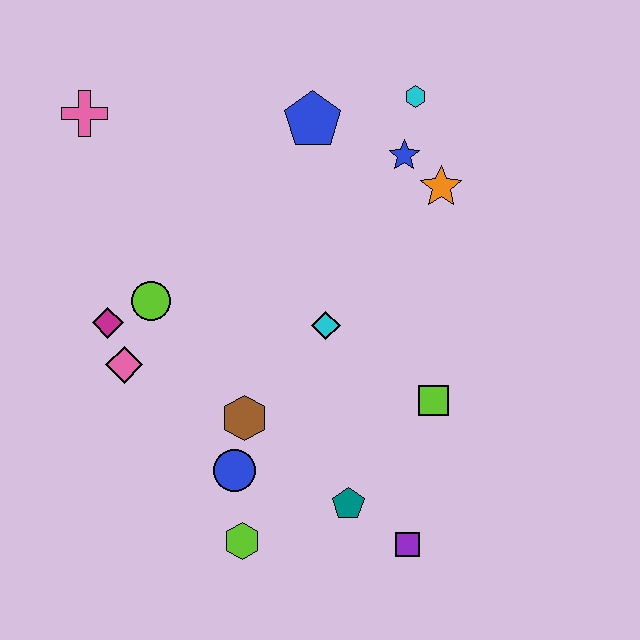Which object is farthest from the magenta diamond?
The cyan hexagon is farthest from the magenta diamond.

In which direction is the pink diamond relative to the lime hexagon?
The pink diamond is above the lime hexagon.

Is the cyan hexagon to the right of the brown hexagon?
Yes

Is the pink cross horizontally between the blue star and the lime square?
No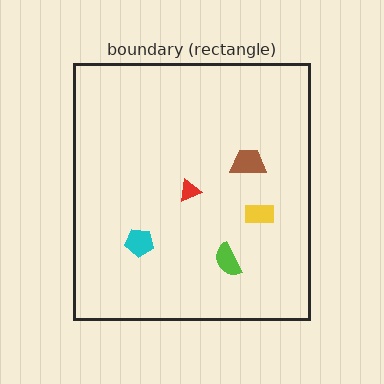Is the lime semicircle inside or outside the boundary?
Inside.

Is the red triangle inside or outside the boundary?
Inside.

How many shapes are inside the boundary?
5 inside, 0 outside.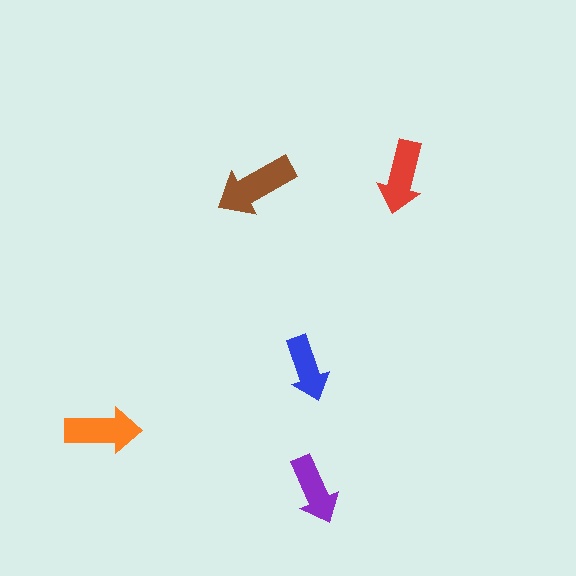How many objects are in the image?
There are 5 objects in the image.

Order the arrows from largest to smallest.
the brown one, the orange one, the red one, the purple one, the blue one.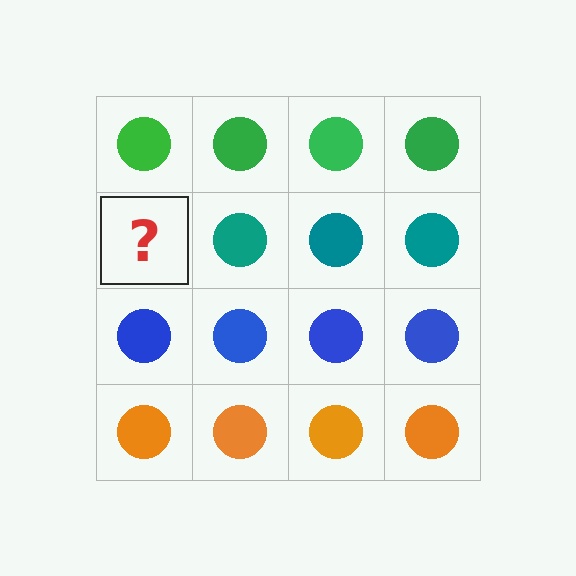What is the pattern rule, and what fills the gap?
The rule is that each row has a consistent color. The gap should be filled with a teal circle.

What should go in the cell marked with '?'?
The missing cell should contain a teal circle.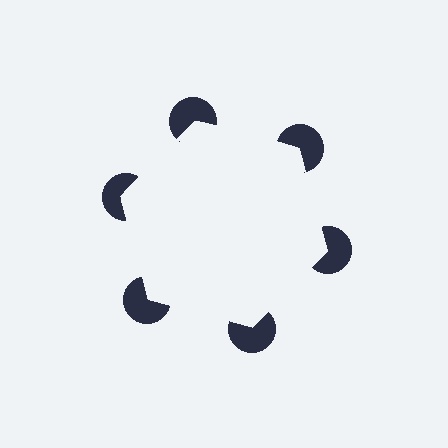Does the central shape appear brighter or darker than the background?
It typically appears slightly brighter than the background, even though no actual brightness change is drawn.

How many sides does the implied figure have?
6 sides.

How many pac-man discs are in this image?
There are 6 — one at each vertex of the illusory hexagon.